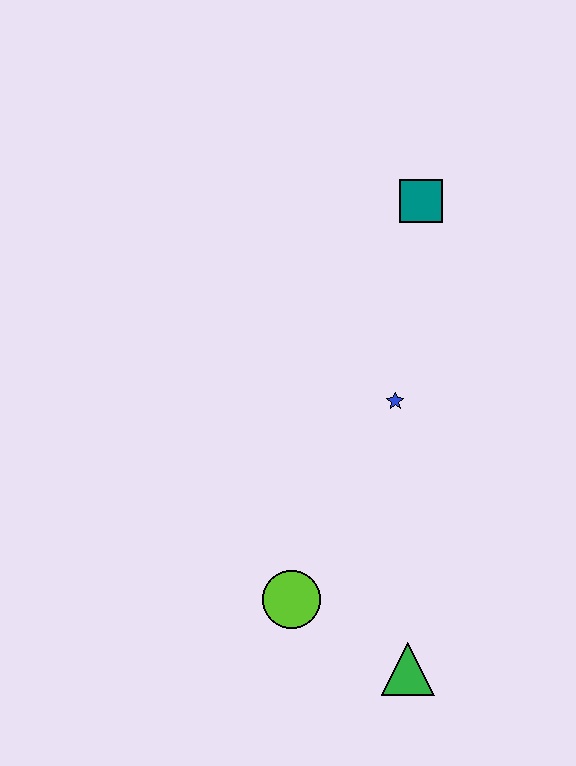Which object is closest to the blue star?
The teal square is closest to the blue star.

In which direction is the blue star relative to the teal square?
The blue star is below the teal square.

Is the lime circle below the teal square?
Yes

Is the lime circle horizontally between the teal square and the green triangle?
No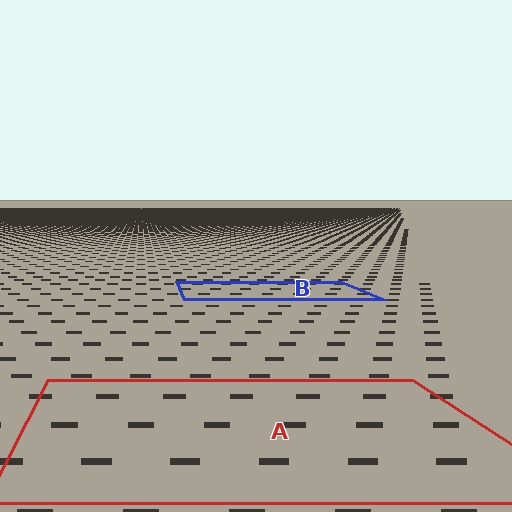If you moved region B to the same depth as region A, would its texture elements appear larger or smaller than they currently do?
They would appear larger. At a closer depth, the same texture elements are projected at a bigger on-screen size.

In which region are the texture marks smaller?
The texture marks are smaller in region B, because it is farther away.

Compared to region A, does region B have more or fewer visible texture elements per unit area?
Region B has more texture elements per unit area — they are packed more densely because it is farther away.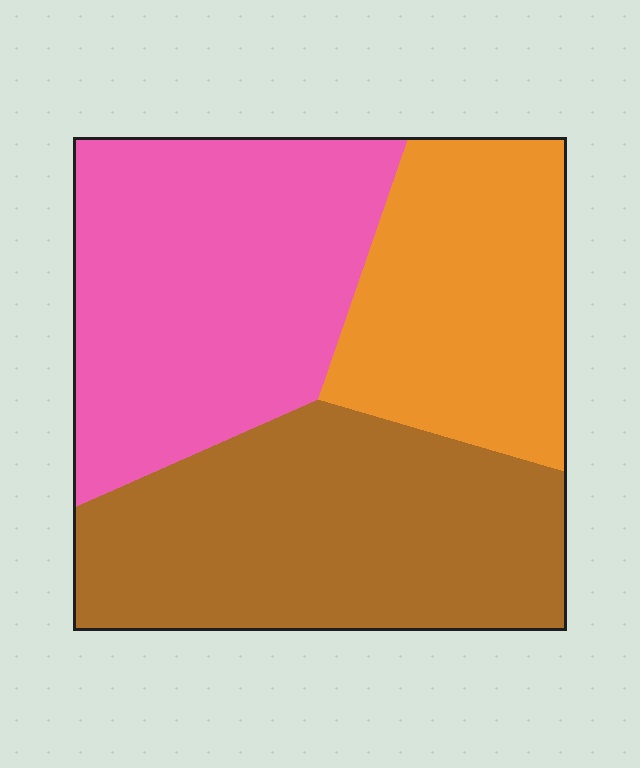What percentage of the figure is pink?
Pink takes up about three eighths (3/8) of the figure.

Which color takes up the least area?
Orange, at roughly 25%.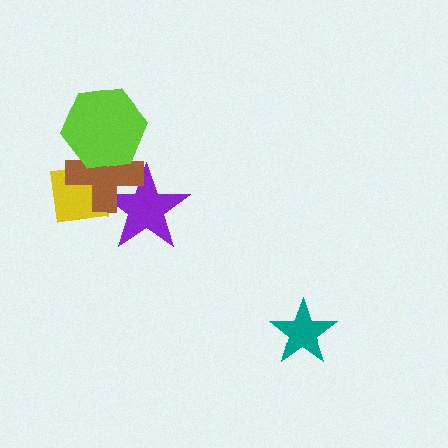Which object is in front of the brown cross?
The lime hexagon is in front of the brown cross.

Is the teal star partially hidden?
No, no other shape covers it.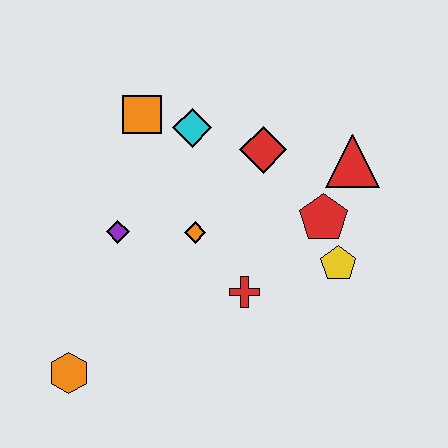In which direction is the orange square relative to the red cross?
The orange square is above the red cross.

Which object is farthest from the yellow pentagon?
The orange hexagon is farthest from the yellow pentagon.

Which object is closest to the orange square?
The cyan diamond is closest to the orange square.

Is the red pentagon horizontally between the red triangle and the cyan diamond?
Yes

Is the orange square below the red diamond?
No